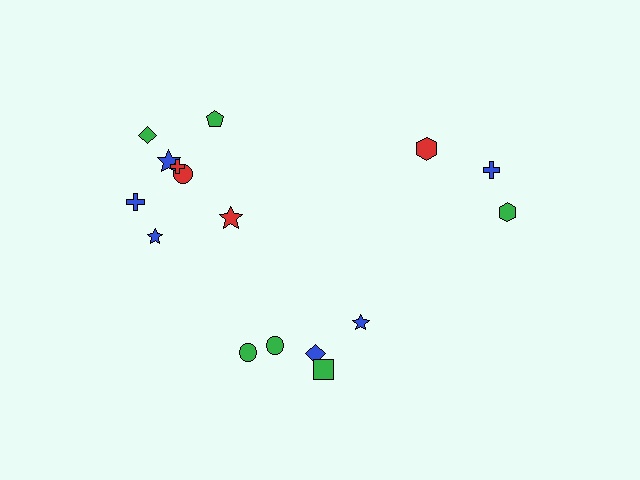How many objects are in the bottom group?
There are 5 objects.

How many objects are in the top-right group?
There are 3 objects.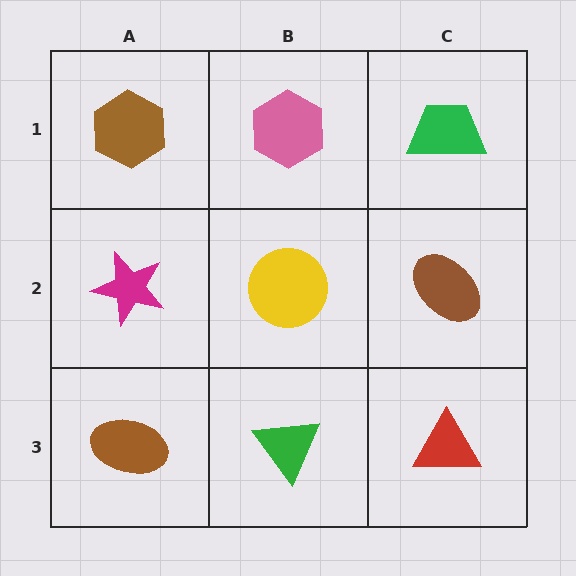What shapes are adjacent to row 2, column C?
A green trapezoid (row 1, column C), a red triangle (row 3, column C), a yellow circle (row 2, column B).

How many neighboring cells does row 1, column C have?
2.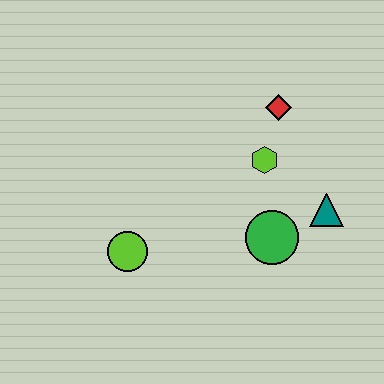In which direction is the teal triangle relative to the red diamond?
The teal triangle is below the red diamond.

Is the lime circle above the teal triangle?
No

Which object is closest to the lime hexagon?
The red diamond is closest to the lime hexagon.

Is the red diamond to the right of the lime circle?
Yes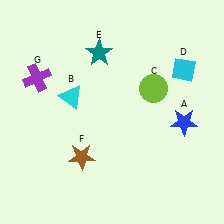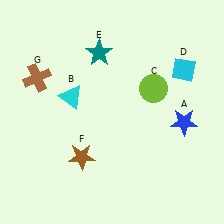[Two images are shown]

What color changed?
The cross (G) changed from purple in Image 1 to brown in Image 2.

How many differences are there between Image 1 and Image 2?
There is 1 difference between the two images.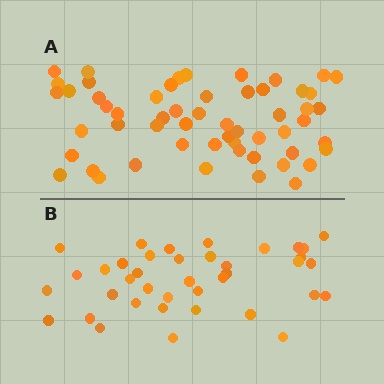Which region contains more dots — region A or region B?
Region A (the top region) has more dots.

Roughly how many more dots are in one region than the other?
Region A has approximately 15 more dots than region B.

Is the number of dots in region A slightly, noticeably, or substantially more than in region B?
Region A has noticeably more, but not dramatically so. The ratio is roughly 1.4 to 1.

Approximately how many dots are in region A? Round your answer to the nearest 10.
About 60 dots. (The exact count is 56, which rounds to 60.)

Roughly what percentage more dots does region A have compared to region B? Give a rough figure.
About 45% more.